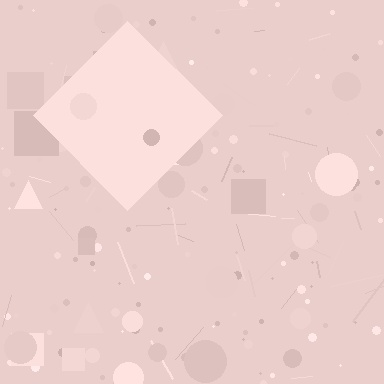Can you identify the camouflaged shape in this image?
The camouflaged shape is a diamond.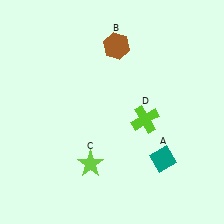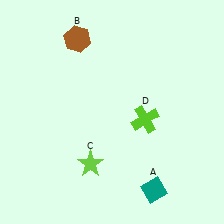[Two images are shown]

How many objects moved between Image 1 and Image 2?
2 objects moved between the two images.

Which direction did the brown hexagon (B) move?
The brown hexagon (B) moved left.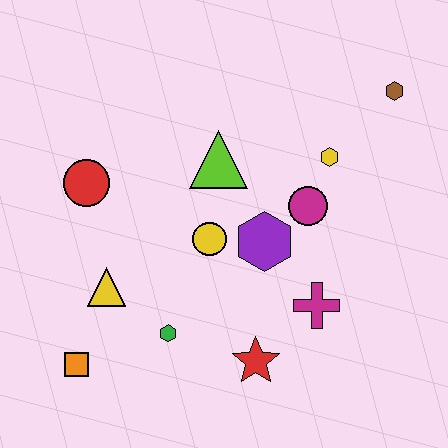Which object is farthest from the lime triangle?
The orange square is farthest from the lime triangle.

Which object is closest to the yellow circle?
The purple hexagon is closest to the yellow circle.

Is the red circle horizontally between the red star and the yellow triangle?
No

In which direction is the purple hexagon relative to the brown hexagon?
The purple hexagon is below the brown hexagon.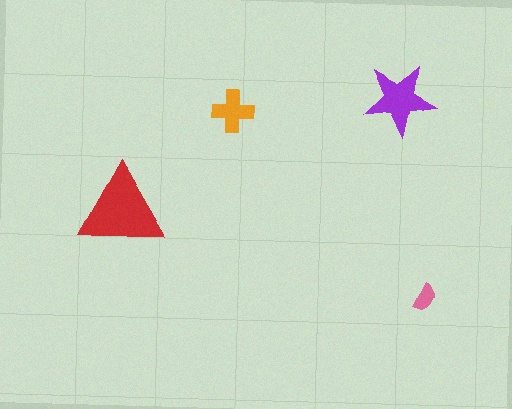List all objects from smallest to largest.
The pink semicircle, the orange cross, the purple star, the red triangle.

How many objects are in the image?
There are 4 objects in the image.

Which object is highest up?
The purple star is topmost.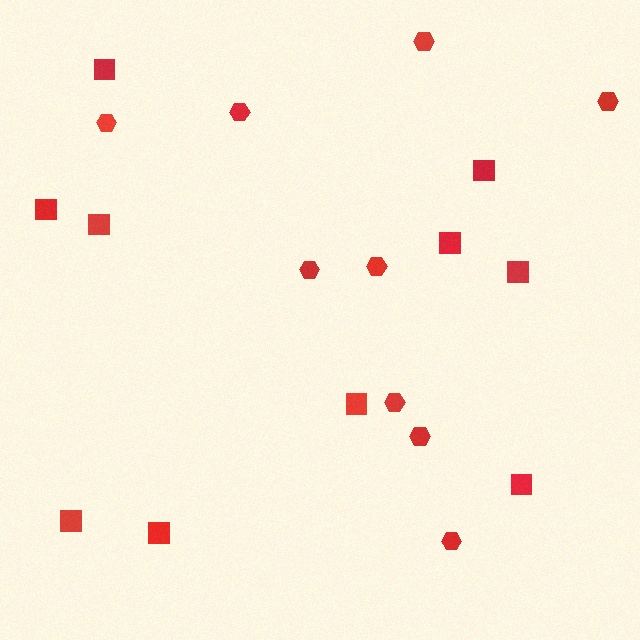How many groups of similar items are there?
There are 2 groups: one group of hexagons (9) and one group of squares (10).